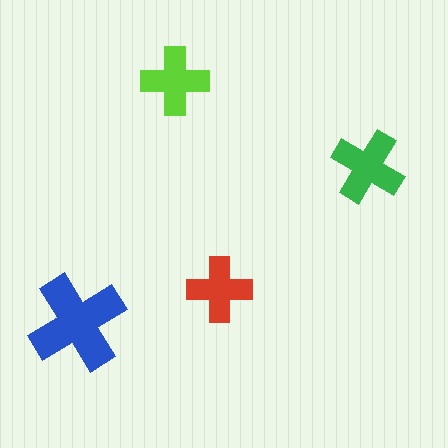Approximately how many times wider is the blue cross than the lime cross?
About 1.5 times wider.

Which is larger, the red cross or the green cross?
The green one.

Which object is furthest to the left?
The blue cross is leftmost.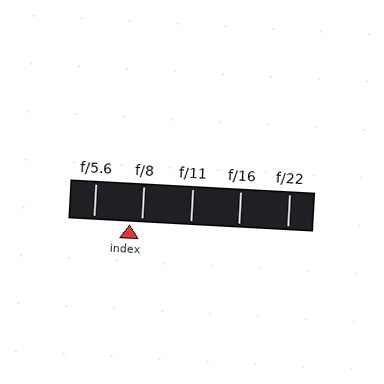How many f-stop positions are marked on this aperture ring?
There are 5 f-stop positions marked.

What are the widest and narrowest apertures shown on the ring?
The widest aperture shown is f/5.6 and the narrowest is f/22.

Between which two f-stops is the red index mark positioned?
The index mark is between f/5.6 and f/8.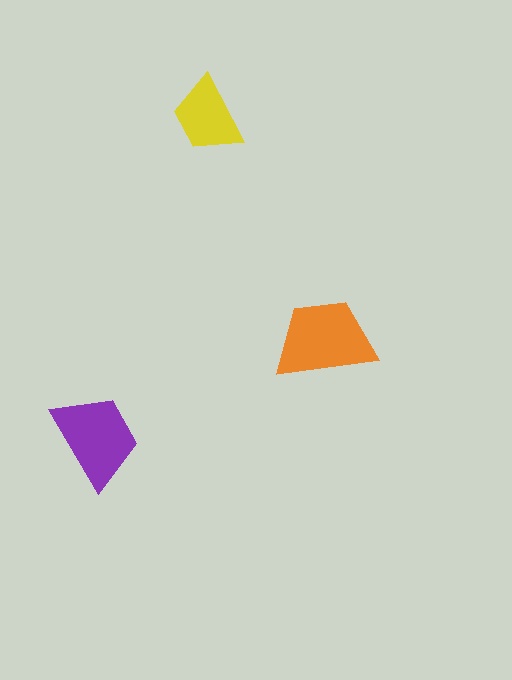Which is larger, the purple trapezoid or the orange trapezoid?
The orange one.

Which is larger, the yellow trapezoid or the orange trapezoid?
The orange one.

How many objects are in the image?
There are 3 objects in the image.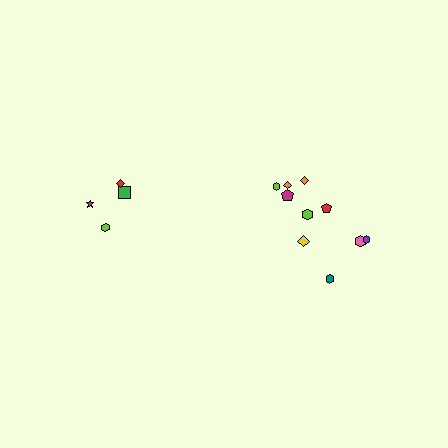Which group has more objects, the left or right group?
The right group.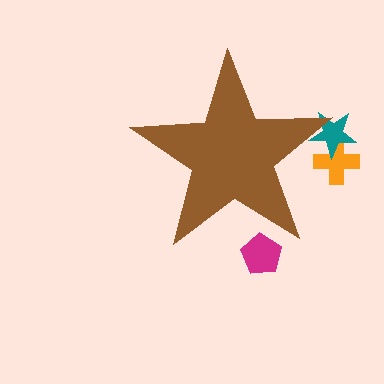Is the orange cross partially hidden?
Yes, the orange cross is partially hidden behind the brown star.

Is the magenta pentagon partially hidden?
Yes, the magenta pentagon is partially hidden behind the brown star.